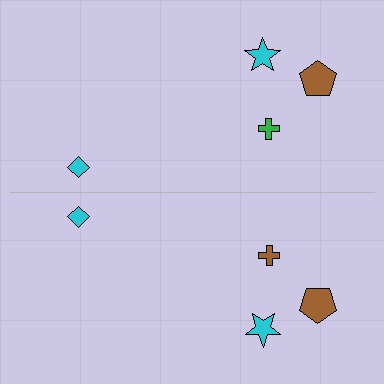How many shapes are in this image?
There are 8 shapes in this image.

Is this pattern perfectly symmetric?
No, the pattern is not perfectly symmetric. The brown cross on the bottom side breaks the symmetry — its mirror counterpart is green.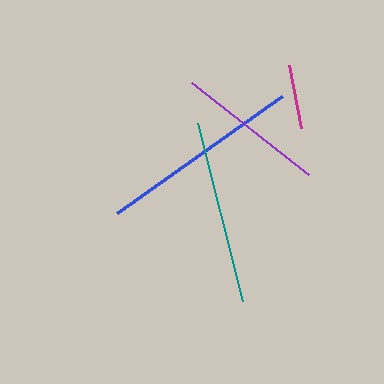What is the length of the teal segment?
The teal segment is approximately 184 pixels long.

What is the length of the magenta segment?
The magenta segment is approximately 64 pixels long.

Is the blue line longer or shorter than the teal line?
The blue line is longer than the teal line.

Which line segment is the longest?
The blue line is the longest at approximately 202 pixels.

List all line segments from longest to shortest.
From longest to shortest: blue, teal, purple, magenta.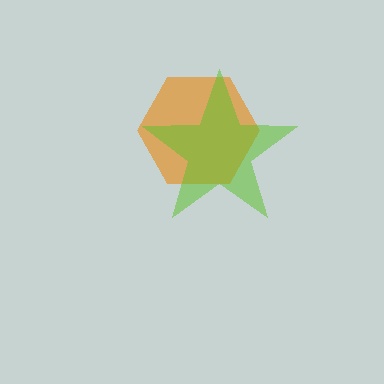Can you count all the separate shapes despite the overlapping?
Yes, there are 2 separate shapes.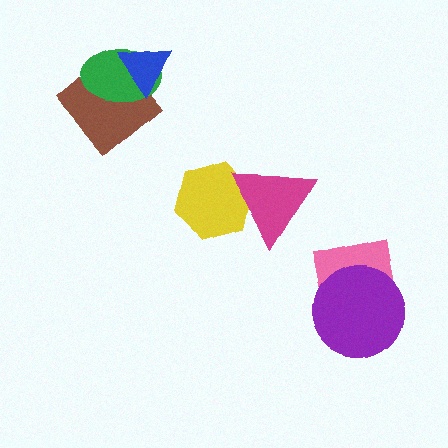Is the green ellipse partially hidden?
Yes, it is partially covered by another shape.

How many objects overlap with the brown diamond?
2 objects overlap with the brown diamond.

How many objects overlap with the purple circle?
1 object overlaps with the purple circle.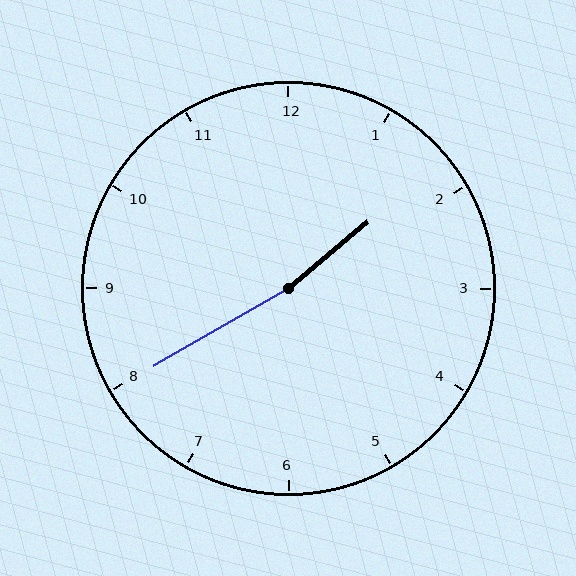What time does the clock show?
1:40.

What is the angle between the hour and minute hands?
Approximately 170 degrees.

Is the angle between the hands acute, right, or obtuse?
It is obtuse.